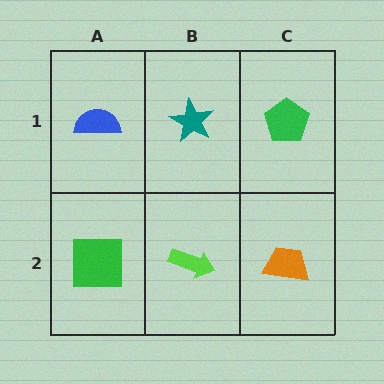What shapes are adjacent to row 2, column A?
A blue semicircle (row 1, column A), a lime arrow (row 2, column B).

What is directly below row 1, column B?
A lime arrow.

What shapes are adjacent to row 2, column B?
A teal star (row 1, column B), a green square (row 2, column A), an orange trapezoid (row 2, column C).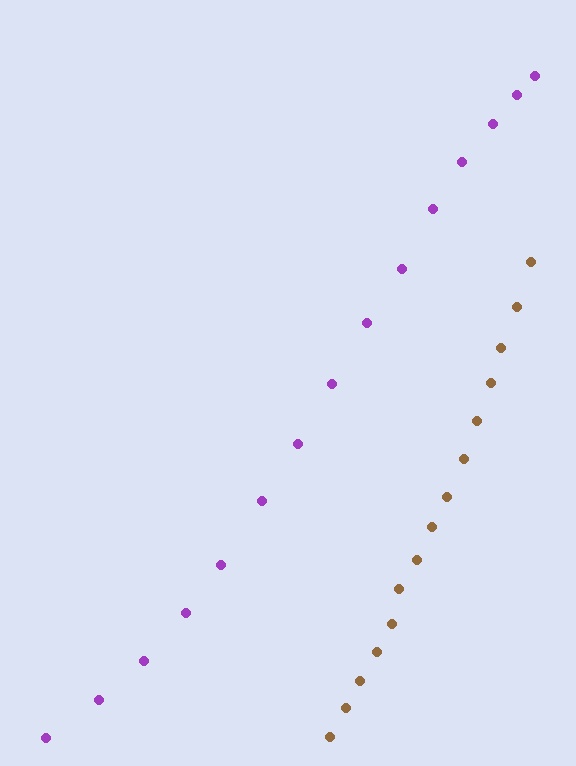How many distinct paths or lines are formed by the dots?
There are 2 distinct paths.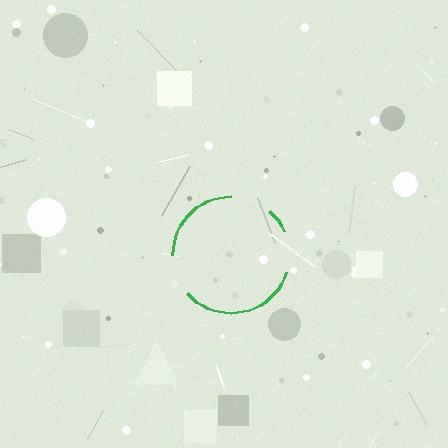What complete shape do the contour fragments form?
The contour fragments form a circle.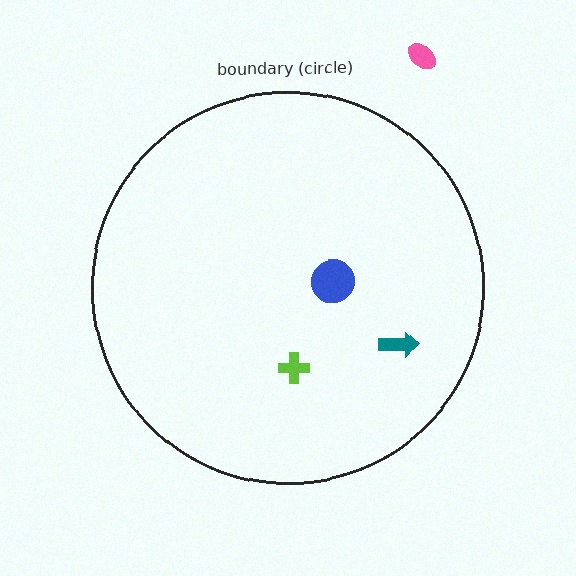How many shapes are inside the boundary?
3 inside, 1 outside.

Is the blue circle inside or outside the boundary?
Inside.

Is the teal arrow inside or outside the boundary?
Inside.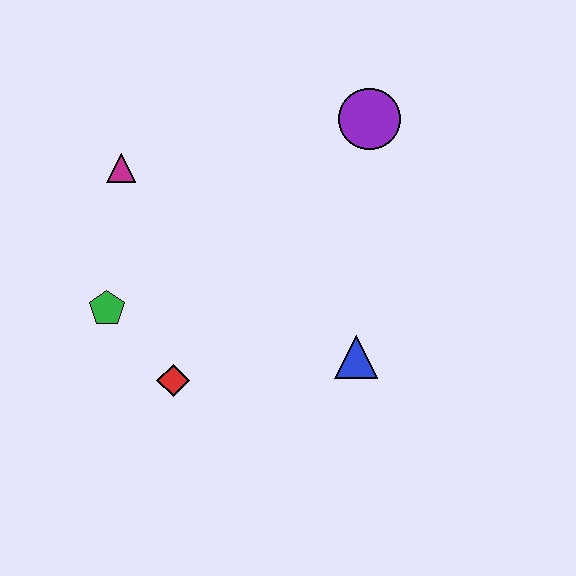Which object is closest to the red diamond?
The green pentagon is closest to the red diamond.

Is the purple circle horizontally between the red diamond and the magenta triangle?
No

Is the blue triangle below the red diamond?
No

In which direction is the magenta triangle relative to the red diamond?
The magenta triangle is above the red diamond.